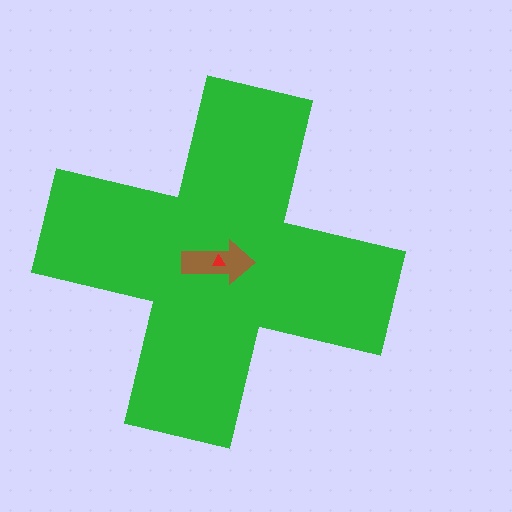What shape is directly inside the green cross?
The brown arrow.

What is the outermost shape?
The green cross.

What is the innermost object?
The red triangle.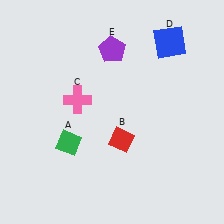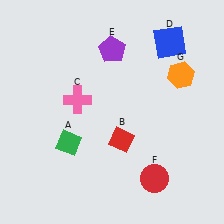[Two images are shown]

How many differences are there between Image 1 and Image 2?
There are 2 differences between the two images.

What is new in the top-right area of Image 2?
An orange hexagon (G) was added in the top-right area of Image 2.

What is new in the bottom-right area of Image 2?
A red circle (F) was added in the bottom-right area of Image 2.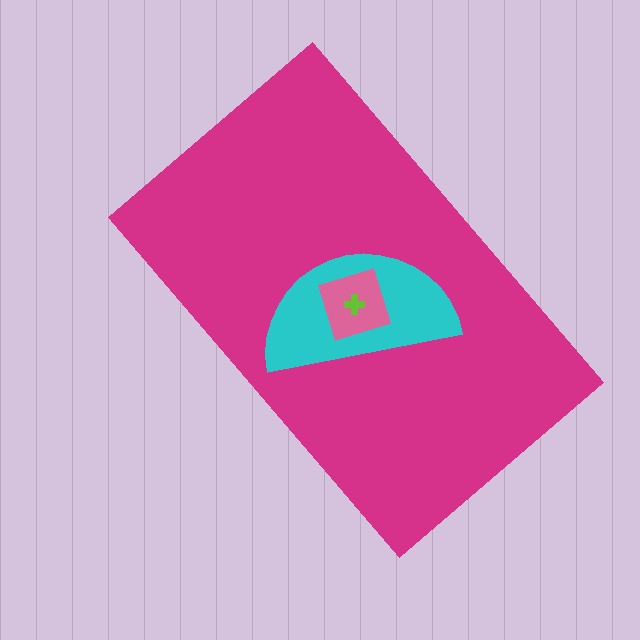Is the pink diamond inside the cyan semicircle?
Yes.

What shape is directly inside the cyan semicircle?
The pink diamond.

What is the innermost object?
The lime cross.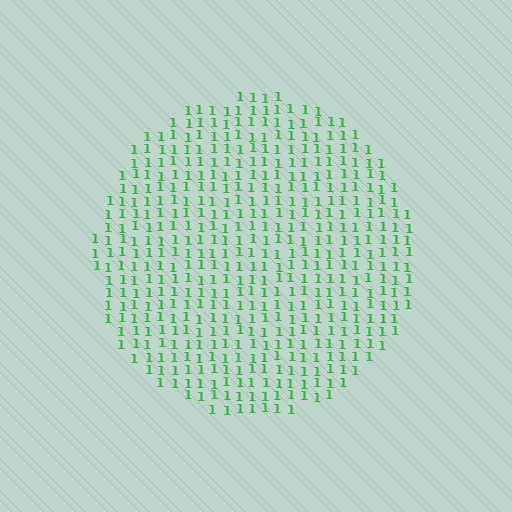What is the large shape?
The large shape is a circle.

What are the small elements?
The small elements are digit 1's.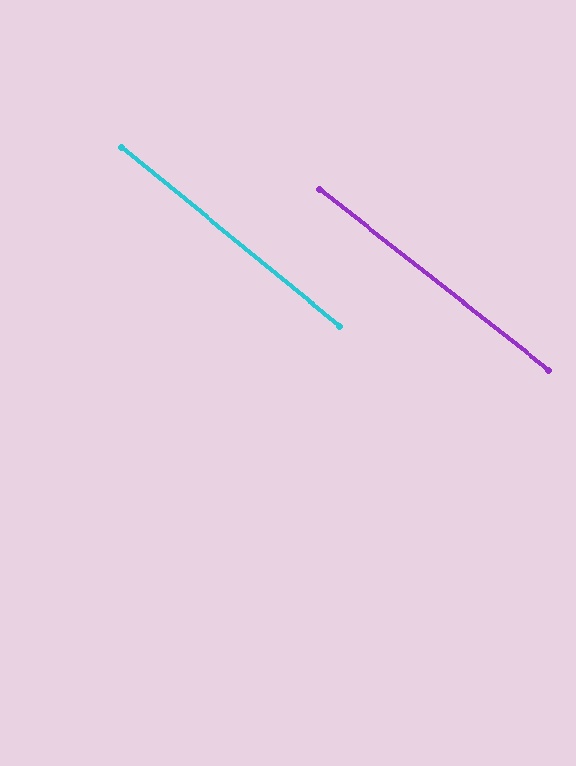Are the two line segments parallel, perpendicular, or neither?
Parallel — their directions differ by only 1.3°.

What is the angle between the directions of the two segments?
Approximately 1 degree.